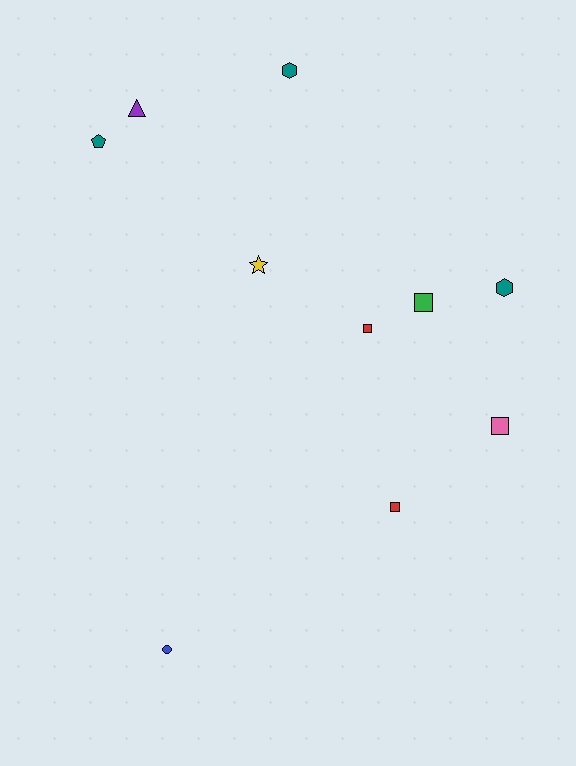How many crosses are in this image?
There are no crosses.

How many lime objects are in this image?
There are no lime objects.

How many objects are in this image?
There are 10 objects.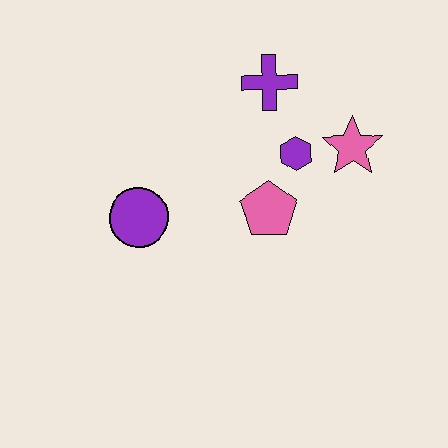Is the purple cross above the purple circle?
Yes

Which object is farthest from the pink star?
The purple circle is farthest from the pink star.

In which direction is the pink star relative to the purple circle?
The pink star is to the right of the purple circle.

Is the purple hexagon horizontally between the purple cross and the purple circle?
No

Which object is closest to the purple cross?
The purple hexagon is closest to the purple cross.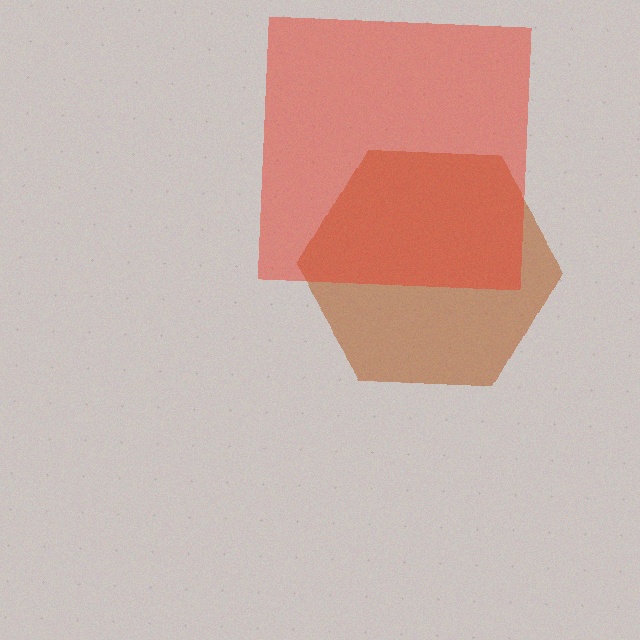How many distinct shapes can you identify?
There are 2 distinct shapes: a brown hexagon, a red square.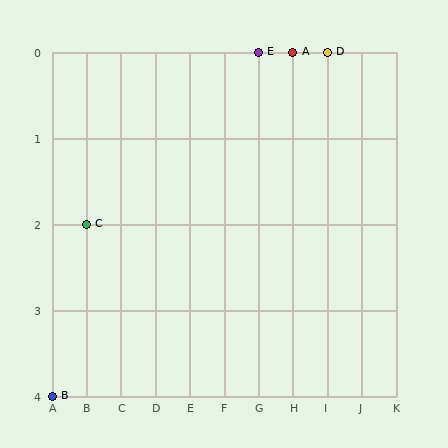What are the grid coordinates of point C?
Point C is at grid coordinates (B, 2).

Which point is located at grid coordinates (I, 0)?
Point D is at (I, 0).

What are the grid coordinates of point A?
Point A is at grid coordinates (H, 0).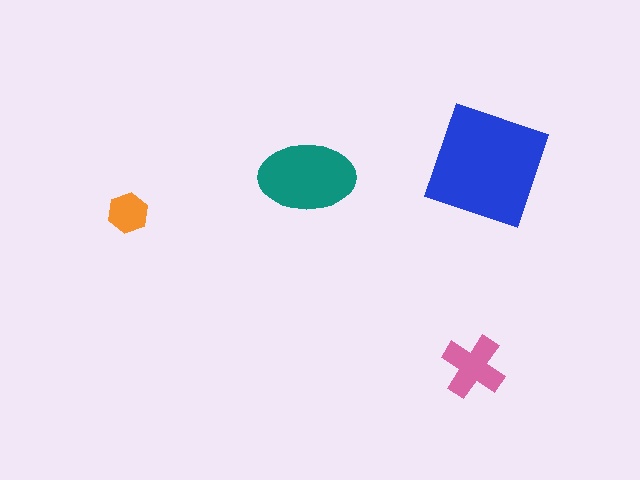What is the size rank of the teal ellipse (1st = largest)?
2nd.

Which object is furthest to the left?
The orange hexagon is leftmost.